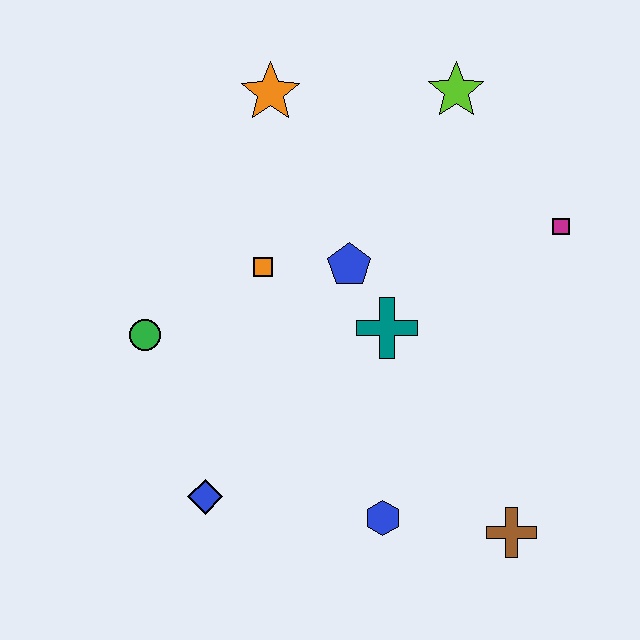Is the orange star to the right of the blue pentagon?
No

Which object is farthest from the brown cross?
The orange star is farthest from the brown cross.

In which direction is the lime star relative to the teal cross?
The lime star is above the teal cross.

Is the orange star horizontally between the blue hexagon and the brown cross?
No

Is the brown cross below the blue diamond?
Yes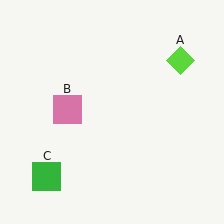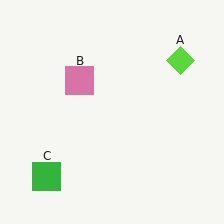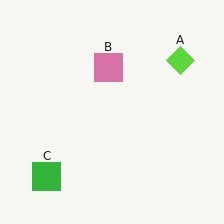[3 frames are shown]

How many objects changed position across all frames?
1 object changed position: pink square (object B).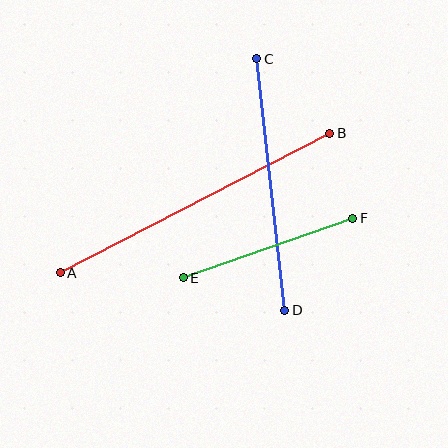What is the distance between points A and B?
The distance is approximately 303 pixels.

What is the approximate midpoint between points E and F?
The midpoint is at approximately (268, 248) pixels.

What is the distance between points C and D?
The distance is approximately 253 pixels.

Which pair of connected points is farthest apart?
Points A and B are farthest apart.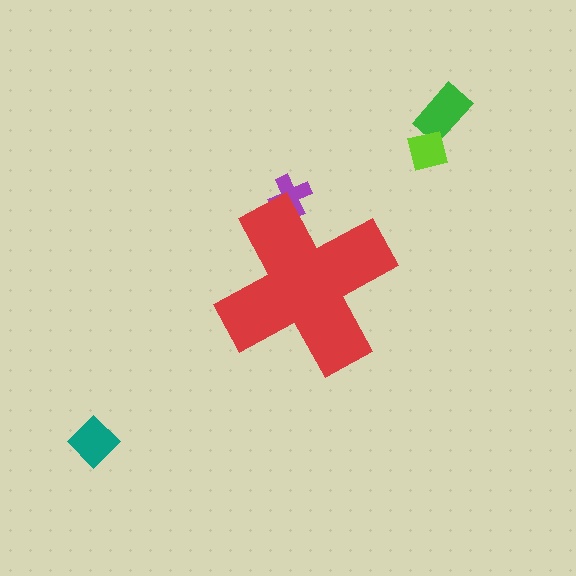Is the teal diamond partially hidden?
No, the teal diamond is fully visible.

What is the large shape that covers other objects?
A red cross.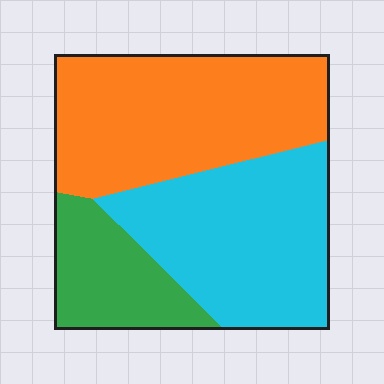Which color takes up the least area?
Green, at roughly 20%.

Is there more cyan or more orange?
Orange.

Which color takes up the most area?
Orange, at roughly 45%.